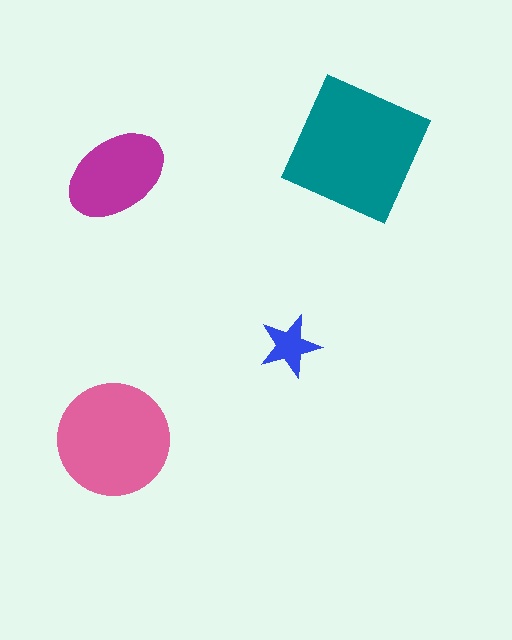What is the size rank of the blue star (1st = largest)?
4th.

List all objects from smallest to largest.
The blue star, the magenta ellipse, the pink circle, the teal square.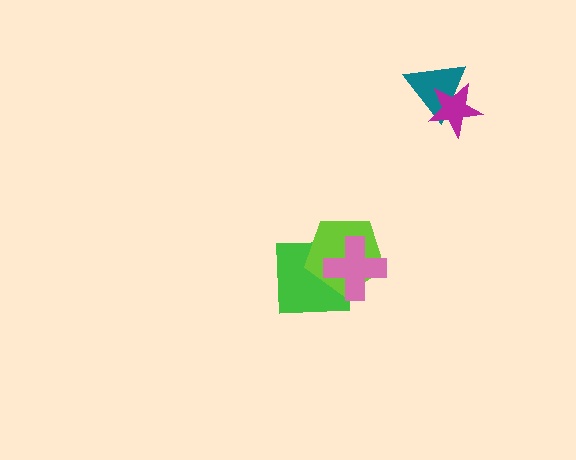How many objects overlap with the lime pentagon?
2 objects overlap with the lime pentagon.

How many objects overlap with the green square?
2 objects overlap with the green square.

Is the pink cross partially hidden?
No, no other shape covers it.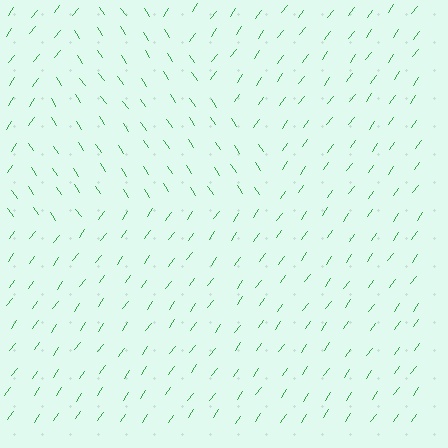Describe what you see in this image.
The image is filled with small green line segments. A triangle region in the image has lines oriented differently from the surrounding lines, creating a visible texture boundary.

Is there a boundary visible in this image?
Yes, there is a texture boundary formed by a change in line orientation.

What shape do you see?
I see a triangle.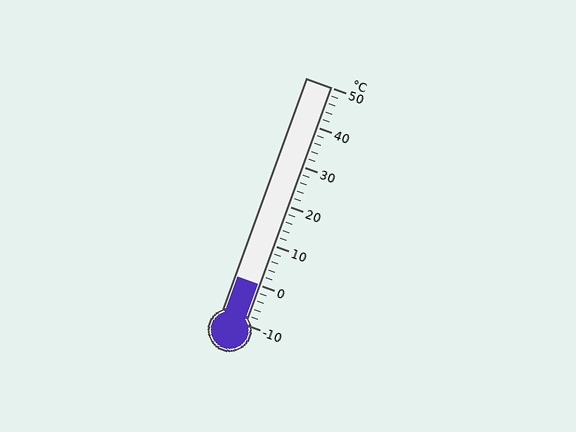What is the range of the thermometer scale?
The thermometer scale ranges from -10°C to 50°C.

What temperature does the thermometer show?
The thermometer shows approximately 0°C.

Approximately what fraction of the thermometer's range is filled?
The thermometer is filled to approximately 15% of its range.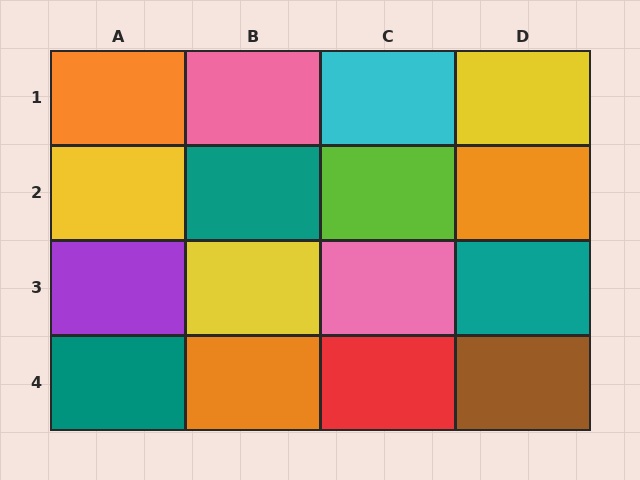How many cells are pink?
2 cells are pink.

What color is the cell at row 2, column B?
Teal.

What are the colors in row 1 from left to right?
Orange, pink, cyan, yellow.